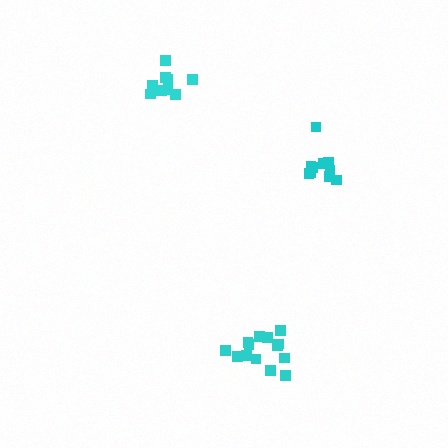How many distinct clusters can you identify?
There are 3 distinct clusters.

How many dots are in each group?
Group 1: 9 dots, Group 2: 10 dots, Group 3: 14 dots (33 total).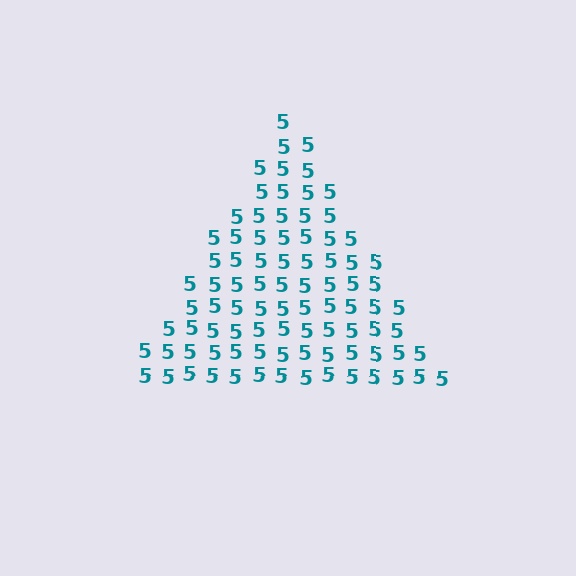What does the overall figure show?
The overall figure shows a triangle.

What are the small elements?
The small elements are digit 5's.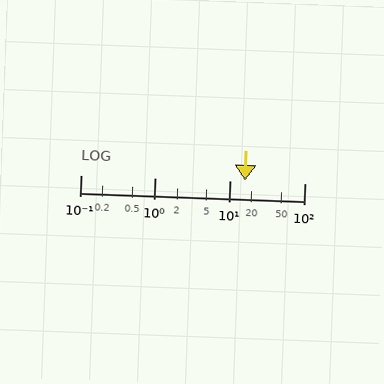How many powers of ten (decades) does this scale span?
The scale spans 3 decades, from 0.1 to 100.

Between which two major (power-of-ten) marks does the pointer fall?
The pointer is between 10 and 100.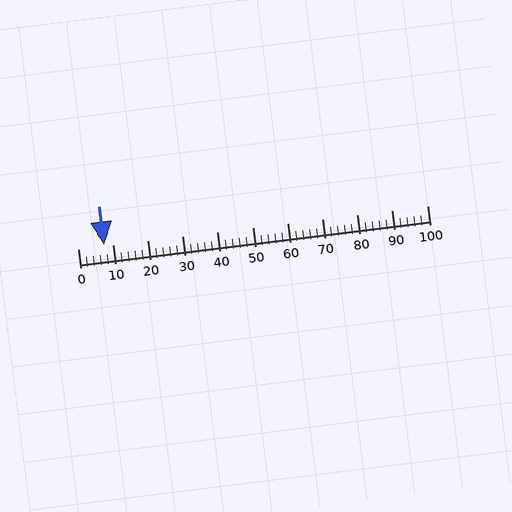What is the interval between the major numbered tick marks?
The major tick marks are spaced 10 units apart.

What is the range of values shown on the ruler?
The ruler shows values from 0 to 100.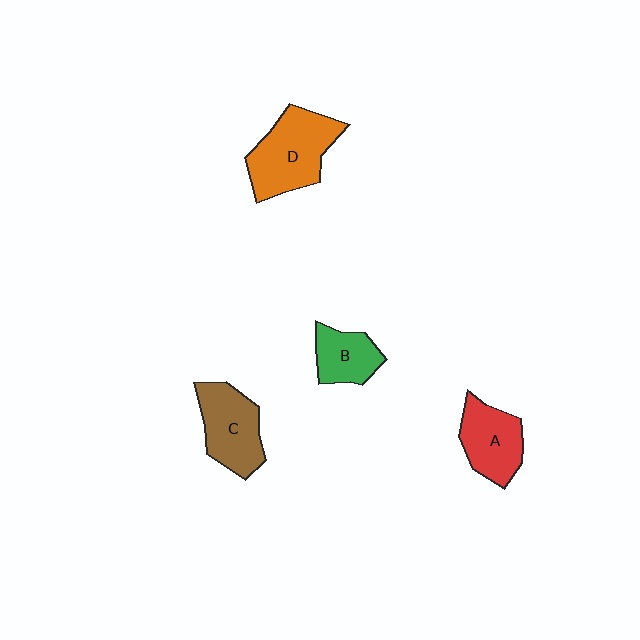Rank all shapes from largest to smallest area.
From largest to smallest: D (orange), C (brown), A (red), B (green).